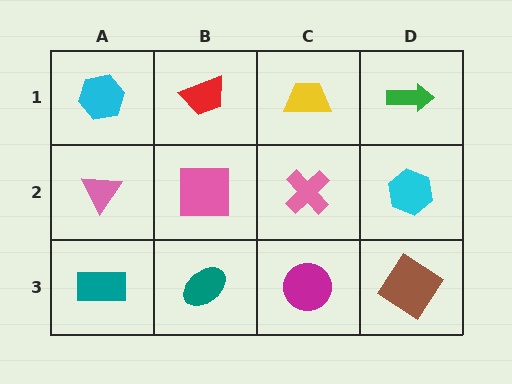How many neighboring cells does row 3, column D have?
2.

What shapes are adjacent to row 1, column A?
A pink triangle (row 2, column A), a red trapezoid (row 1, column B).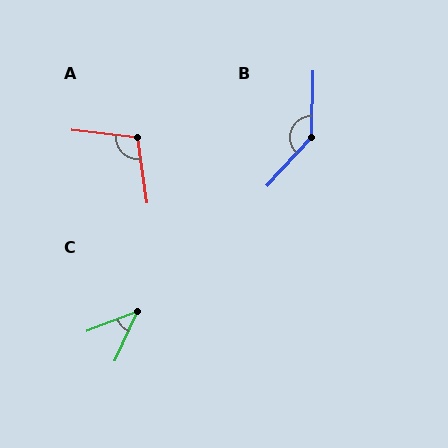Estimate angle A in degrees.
Approximately 105 degrees.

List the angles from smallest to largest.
C (45°), A (105°), B (139°).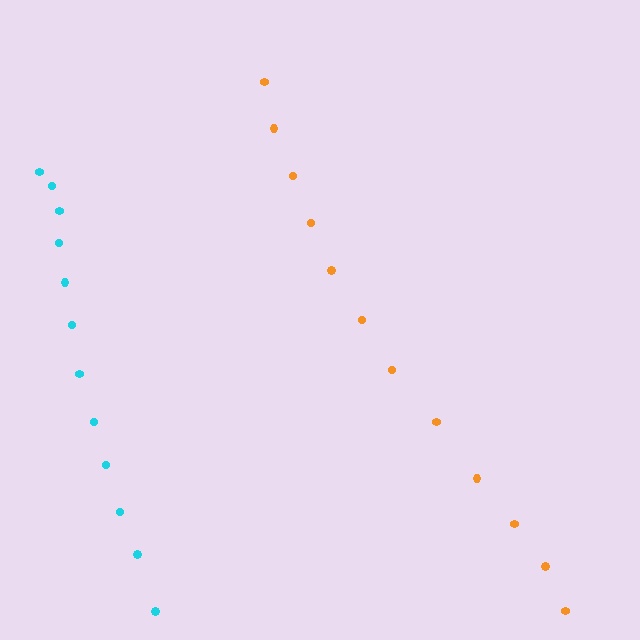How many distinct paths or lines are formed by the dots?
There are 2 distinct paths.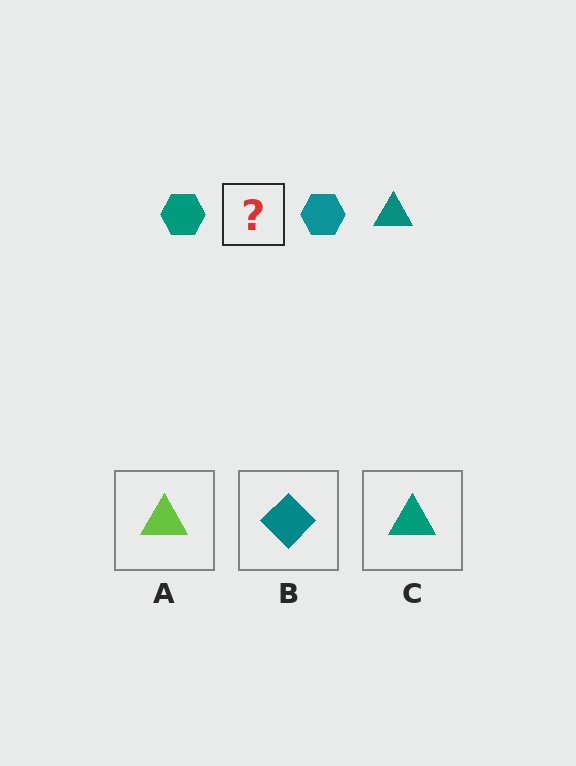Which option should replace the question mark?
Option C.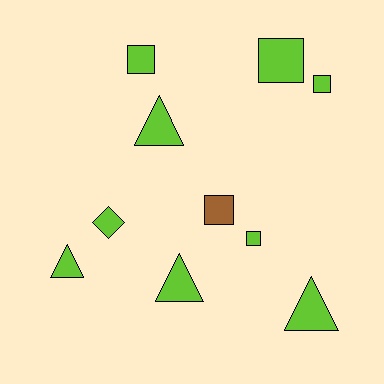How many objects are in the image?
There are 10 objects.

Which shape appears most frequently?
Square, with 5 objects.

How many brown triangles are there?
There are no brown triangles.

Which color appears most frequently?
Lime, with 9 objects.